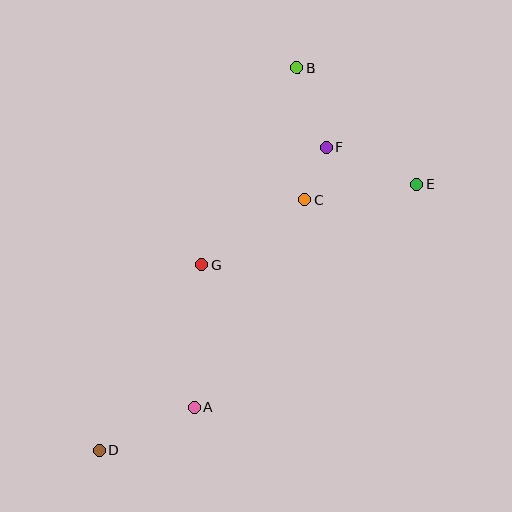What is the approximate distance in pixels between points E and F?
The distance between E and F is approximately 97 pixels.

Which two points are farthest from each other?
Points B and D are farthest from each other.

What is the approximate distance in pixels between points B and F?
The distance between B and F is approximately 85 pixels.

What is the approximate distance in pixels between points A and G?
The distance between A and G is approximately 143 pixels.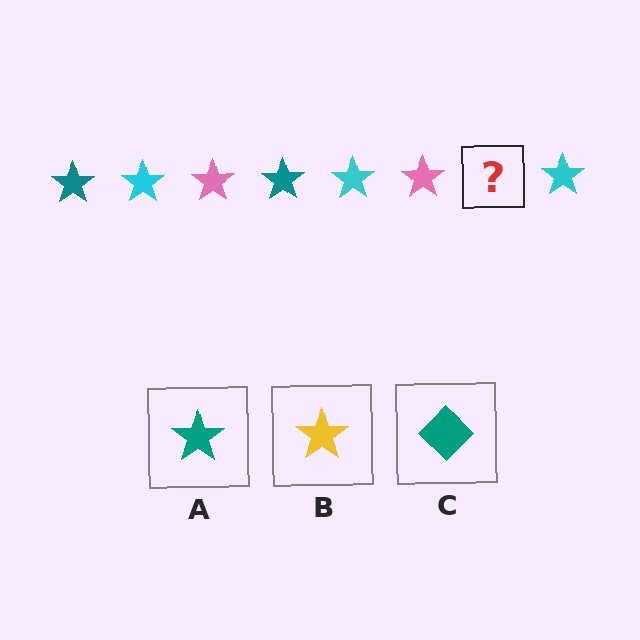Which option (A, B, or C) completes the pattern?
A.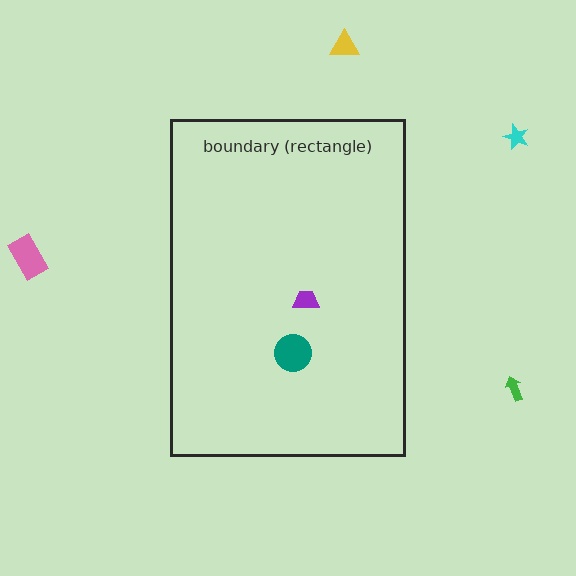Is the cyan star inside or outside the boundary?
Outside.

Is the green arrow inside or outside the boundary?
Outside.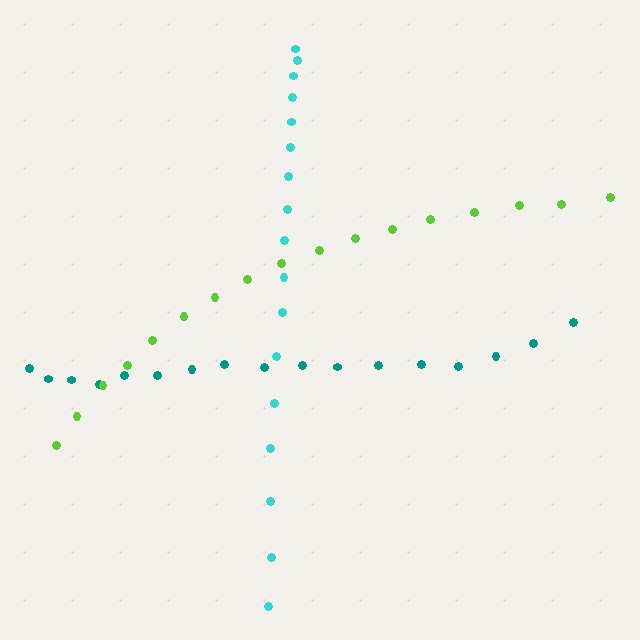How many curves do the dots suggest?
There are 3 distinct paths.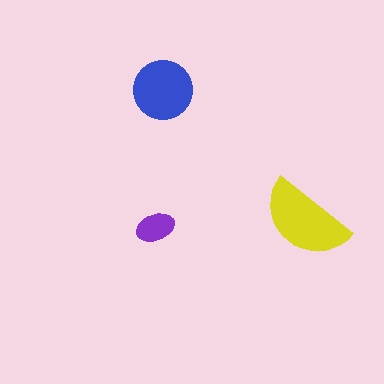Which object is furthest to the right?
The yellow semicircle is rightmost.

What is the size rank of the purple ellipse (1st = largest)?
3rd.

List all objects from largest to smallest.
The yellow semicircle, the blue circle, the purple ellipse.